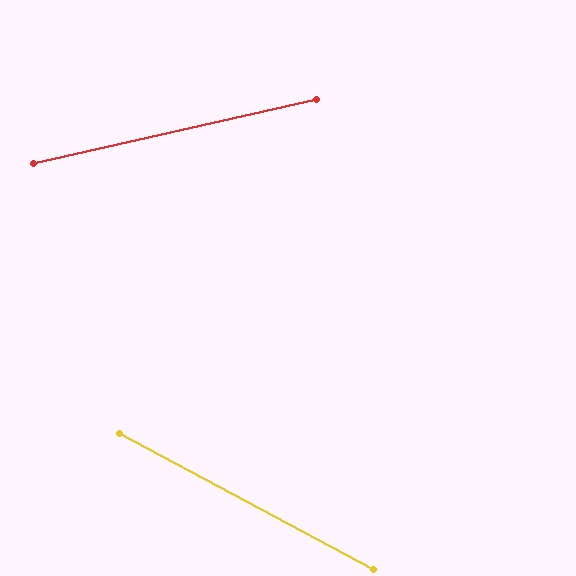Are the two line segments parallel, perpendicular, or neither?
Neither parallel nor perpendicular — they differ by about 41°.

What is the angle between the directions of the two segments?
Approximately 41 degrees.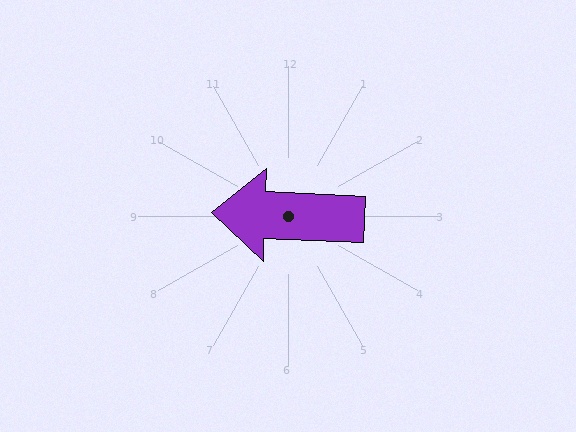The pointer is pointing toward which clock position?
Roughly 9 o'clock.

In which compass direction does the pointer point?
West.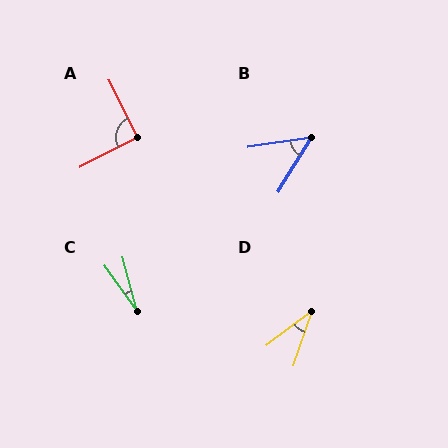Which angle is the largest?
A, at approximately 91 degrees.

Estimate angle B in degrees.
Approximately 50 degrees.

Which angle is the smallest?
C, at approximately 20 degrees.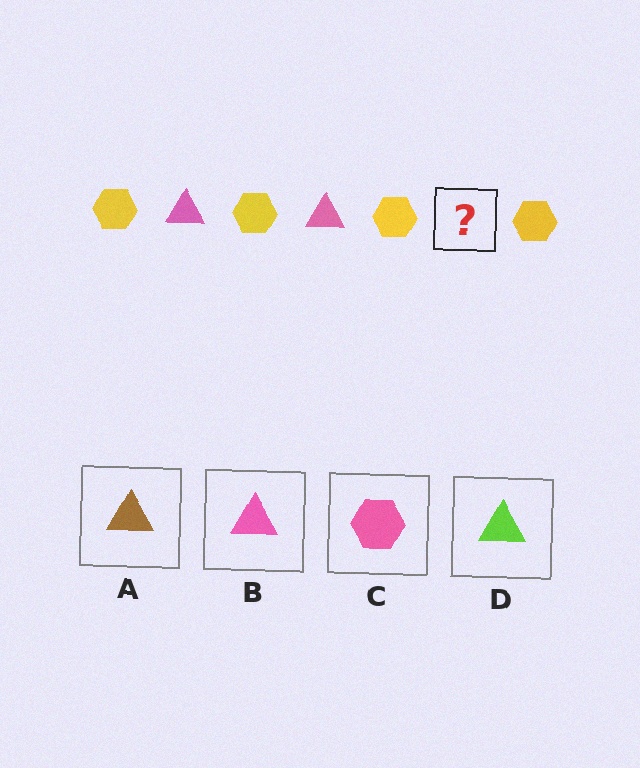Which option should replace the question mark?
Option B.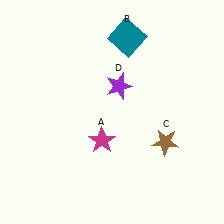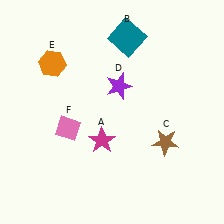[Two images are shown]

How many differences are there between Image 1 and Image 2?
There are 2 differences between the two images.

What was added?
An orange hexagon (E), a pink diamond (F) were added in Image 2.